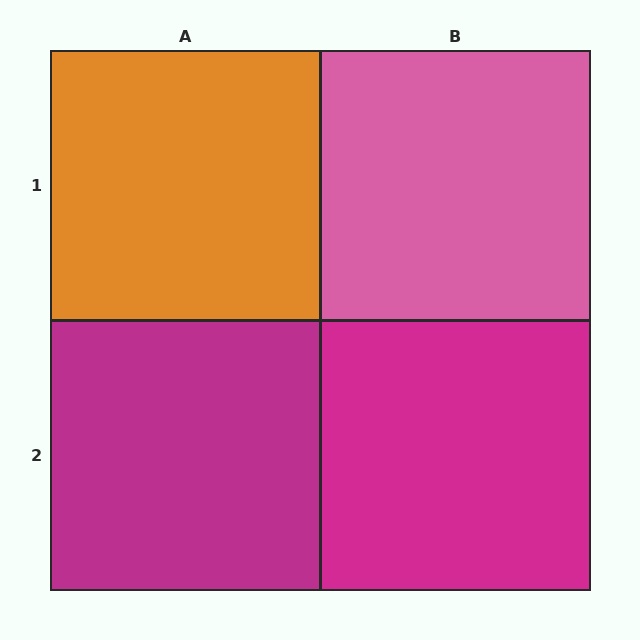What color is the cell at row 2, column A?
Magenta.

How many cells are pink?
1 cell is pink.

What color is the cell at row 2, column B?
Magenta.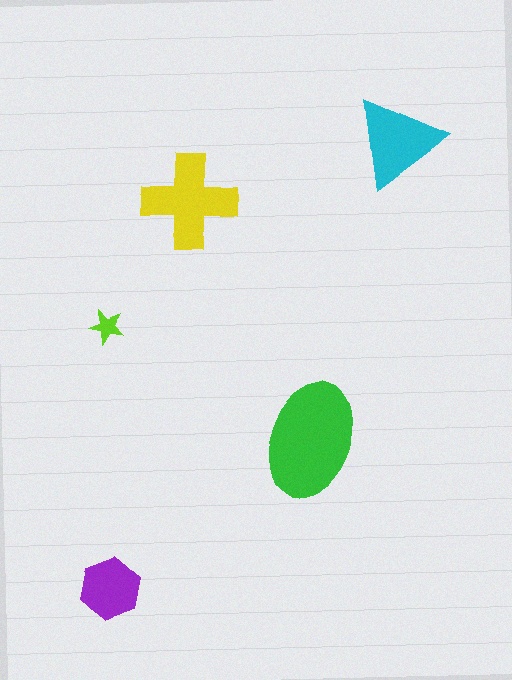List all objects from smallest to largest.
The lime star, the purple hexagon, the cyan triangle, the yellow cross, the green ellipse.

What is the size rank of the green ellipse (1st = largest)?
1st.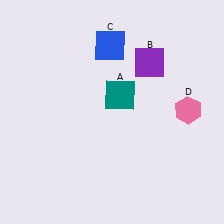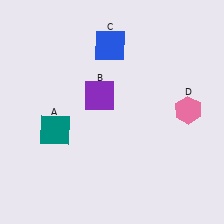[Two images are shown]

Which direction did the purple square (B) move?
The purple square (B) moved left.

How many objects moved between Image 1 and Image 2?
2 objects moved between the two images.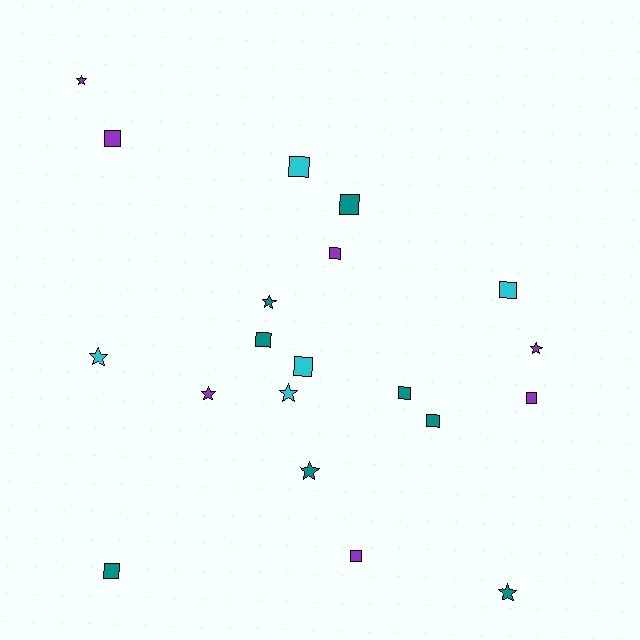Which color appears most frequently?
Teal, with 8 objects.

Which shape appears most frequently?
Square, with 12 objects.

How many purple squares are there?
There are 4 purple squares.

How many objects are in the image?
There are 20 objects.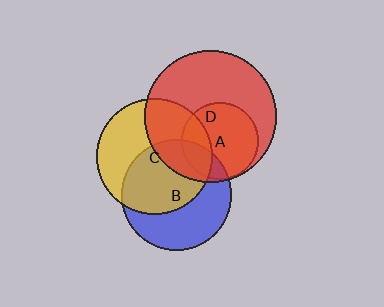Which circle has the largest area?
Circle D (red).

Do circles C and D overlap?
Yes.